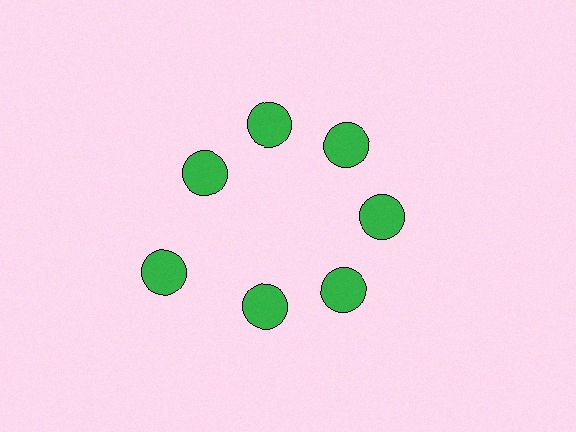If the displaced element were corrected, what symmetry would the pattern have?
It would have 7-fold rotational symmetry — the pattern would map onto itself every 51 degrees.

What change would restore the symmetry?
The symmetry would be restored by moving it inward, back onto the ring so that all 7 circles sit at equal angles and equal distance from the center.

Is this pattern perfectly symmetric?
No. The 7 green circles are arranged in a ring, but one element near the 8 o'clock position is pushed outward from the center, breaking the 7-fold rotational symmetry.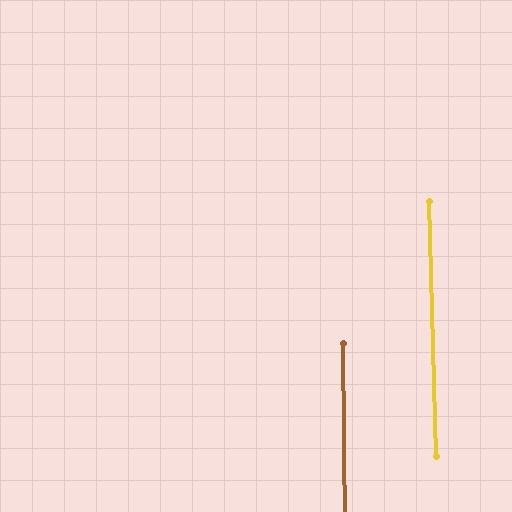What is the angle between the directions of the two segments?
Approximately 1 degree.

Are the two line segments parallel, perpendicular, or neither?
Parallel — their directions differ by only 0.9°.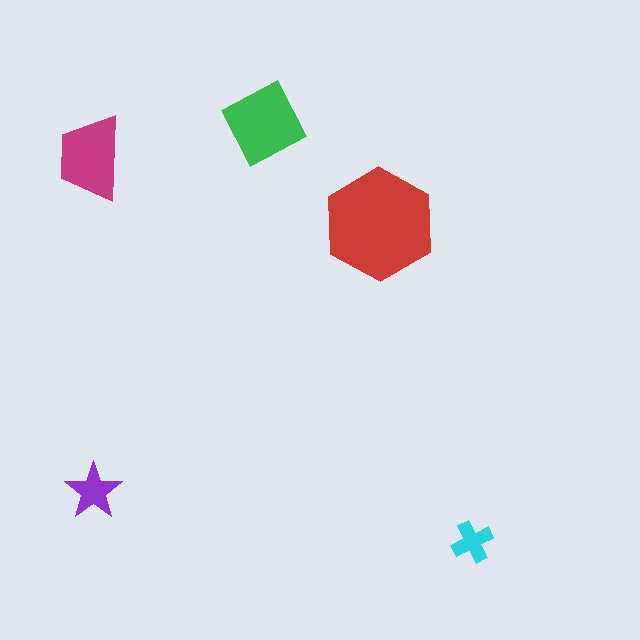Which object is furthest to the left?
The magenta trapezoid is leftmost.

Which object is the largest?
The red hexagon.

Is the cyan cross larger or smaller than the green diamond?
Smaller.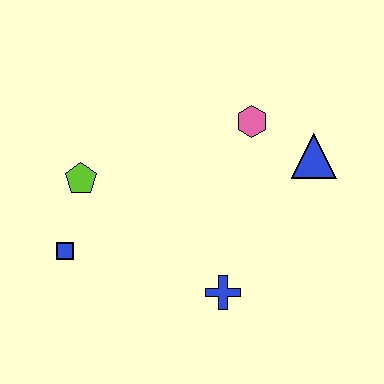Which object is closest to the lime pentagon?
The blue square is closest to the lime pentagon.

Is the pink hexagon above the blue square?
Yes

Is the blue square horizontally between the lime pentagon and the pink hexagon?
No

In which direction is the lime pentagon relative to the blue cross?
The lime pentagon is to the left of the blue cross.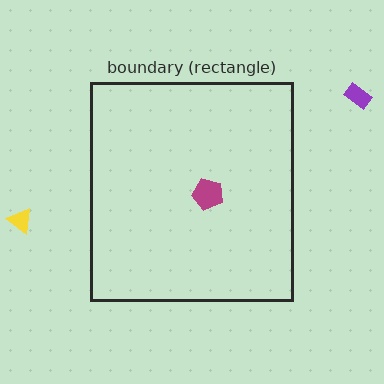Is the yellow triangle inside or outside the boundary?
Outside.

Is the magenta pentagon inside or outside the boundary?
Inside.